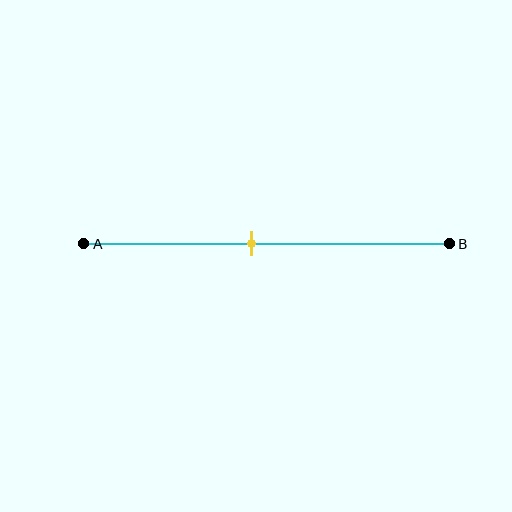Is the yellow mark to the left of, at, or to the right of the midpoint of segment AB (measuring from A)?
The yellow mark is to the left of the midpoint of segment AB.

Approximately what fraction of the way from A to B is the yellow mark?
The yellow mark is approximately 45% of the way from A to B.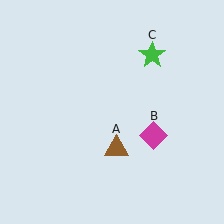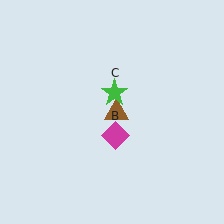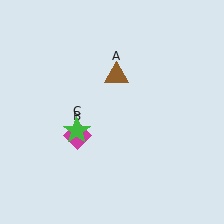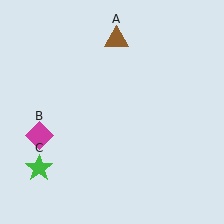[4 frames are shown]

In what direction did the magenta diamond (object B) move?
The magenta diamond (object B) moved left.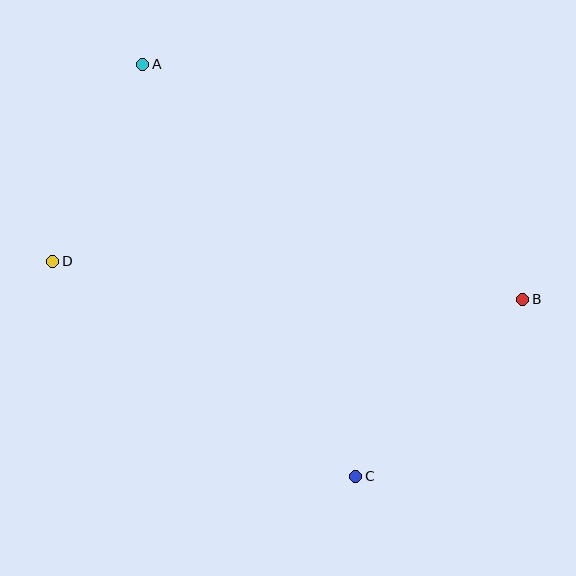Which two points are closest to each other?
Points A and D are closest to each other.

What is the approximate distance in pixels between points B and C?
The distance between B and C is approximately 244 pixels.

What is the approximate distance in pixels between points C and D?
The distance between C and D is approximately 371 pixels.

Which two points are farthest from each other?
Points B and D are farthest from each other.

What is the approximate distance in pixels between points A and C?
The distance between A and C is approximately 464 pixels.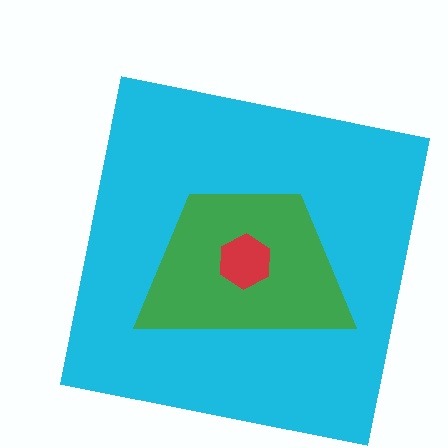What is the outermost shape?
The cyan square.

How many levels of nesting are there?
3.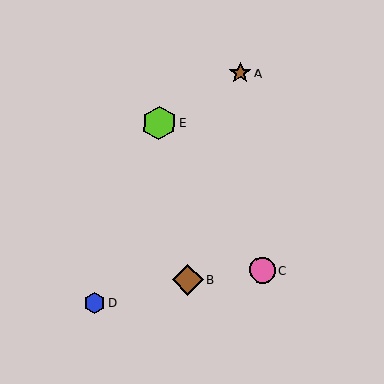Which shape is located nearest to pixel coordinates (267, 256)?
The pink circle (labeled C) at (263, 270) is nearest to that location.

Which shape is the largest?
The lime hexagon (labeled E) is the largest.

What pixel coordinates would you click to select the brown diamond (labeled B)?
Click at (188, 280) to select the brown diamond B.